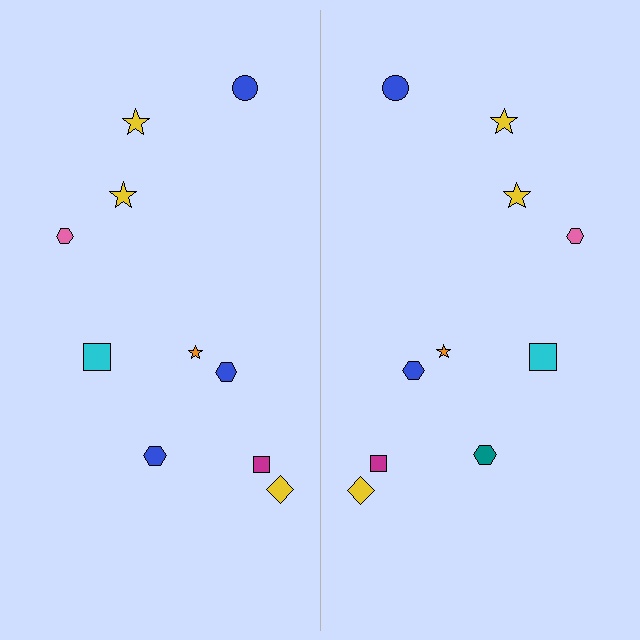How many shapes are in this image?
There are 20 shapes in this image.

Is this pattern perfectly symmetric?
No, the pattern is not perfectly symmetric. The teal hexagon on the right side breaks the symmetry — its mirror counterpart is blue.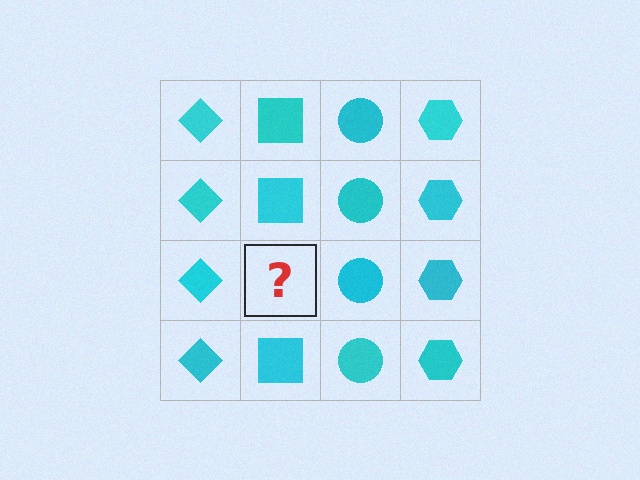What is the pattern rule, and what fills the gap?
The rule is that each column has a consistent shape. The gap should be filled with a cyan square.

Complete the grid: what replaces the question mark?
The question mark should be replaced with a cyan square.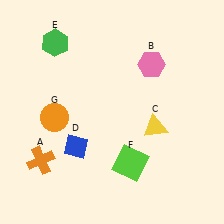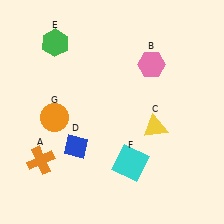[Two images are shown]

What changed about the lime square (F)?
In Image 1, F is lime. In Image 2, it changed to cyan.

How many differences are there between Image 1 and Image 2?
There is 1 difference between the two images.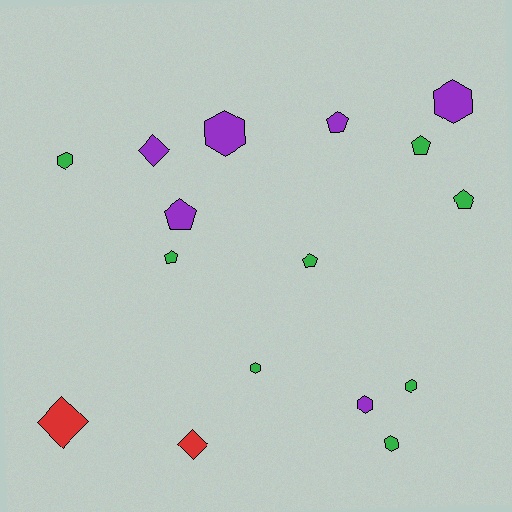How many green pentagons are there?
There are 4 green pentagons.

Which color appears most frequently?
Green, with 8 objects.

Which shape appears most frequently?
Hexagon, with 7 objects.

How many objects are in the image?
There are 16 objects.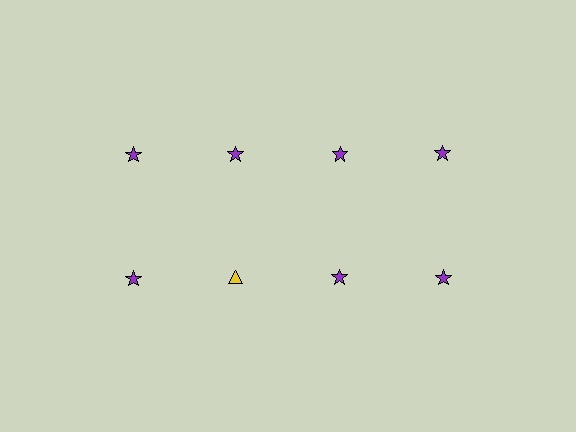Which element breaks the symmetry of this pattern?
The yellow triangle in the second row, second from left column breaks the symmetry. All other shapes are purple stars.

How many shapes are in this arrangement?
There are 8 shapes arranged in a grid pattern.